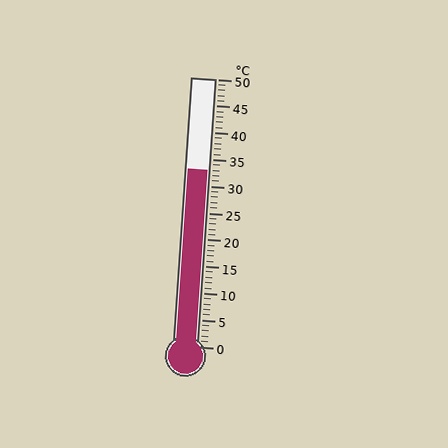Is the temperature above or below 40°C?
The temperature is below 40°C.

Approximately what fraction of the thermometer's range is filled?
The thermometer is filled to approximately 65% of its range.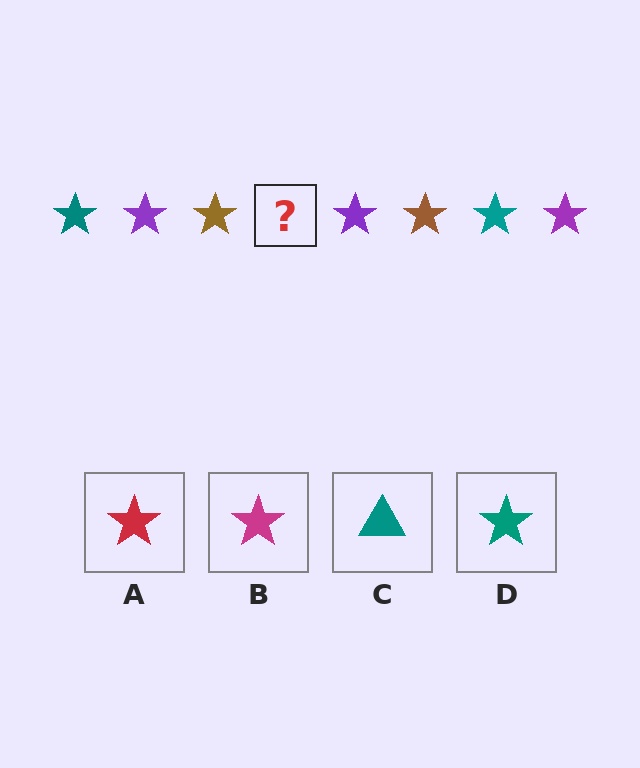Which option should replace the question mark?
Option D.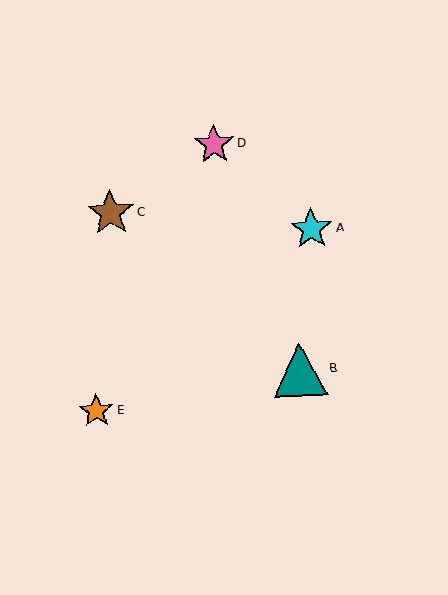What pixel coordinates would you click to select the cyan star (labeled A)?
Click at (311, 229) to select the cyan star A.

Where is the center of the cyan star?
The center of the cyan star is at (311, 229).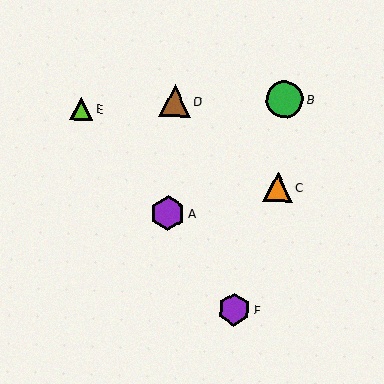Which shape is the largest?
The green circle (labeled B) is the largest.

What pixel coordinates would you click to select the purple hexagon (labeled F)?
Click at (234, 309) to select the purple hexagon F.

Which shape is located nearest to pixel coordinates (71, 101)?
The lime triangle (labeled E) at (81, 109) is nearest to that location.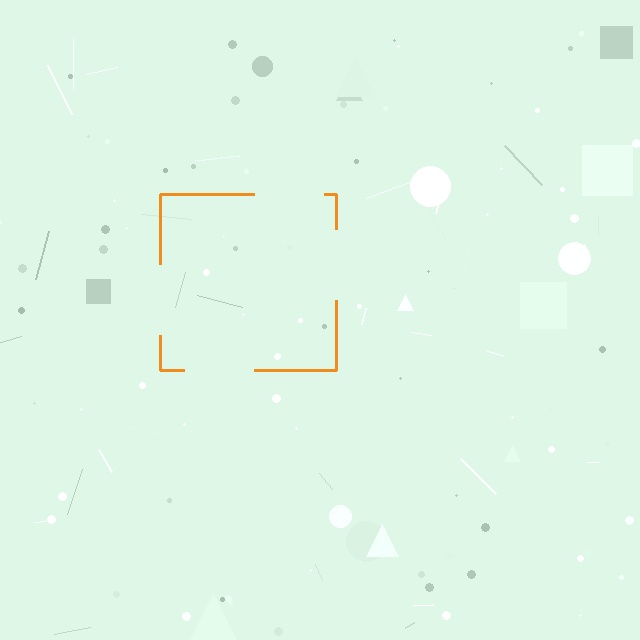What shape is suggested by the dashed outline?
The dashed outline suggests a square.